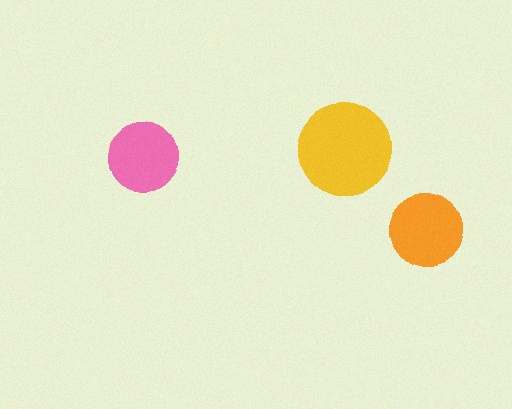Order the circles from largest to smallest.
the yellow one, the orange one, the pink one.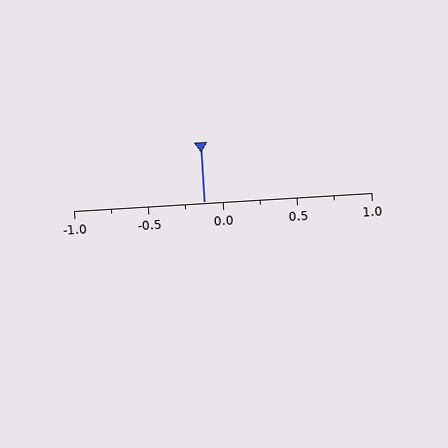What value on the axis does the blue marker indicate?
The marker indicates approximately -0.12.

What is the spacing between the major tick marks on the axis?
The major ticks are spaced 0.5 apart.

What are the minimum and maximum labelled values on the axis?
The axis runs from -1.0 to 1.0.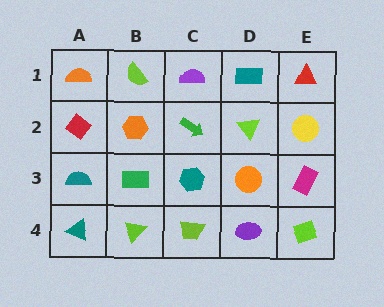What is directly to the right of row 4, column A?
A lime triangle.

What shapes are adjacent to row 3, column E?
A yellow circle (row 2, column E), a lime diamond (row 4, column E), an orange circle (row 3, column D).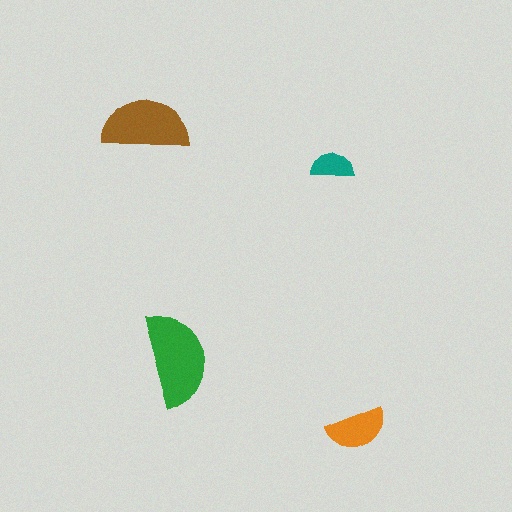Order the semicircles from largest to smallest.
the green one, the brown one, the orange one, the teal one.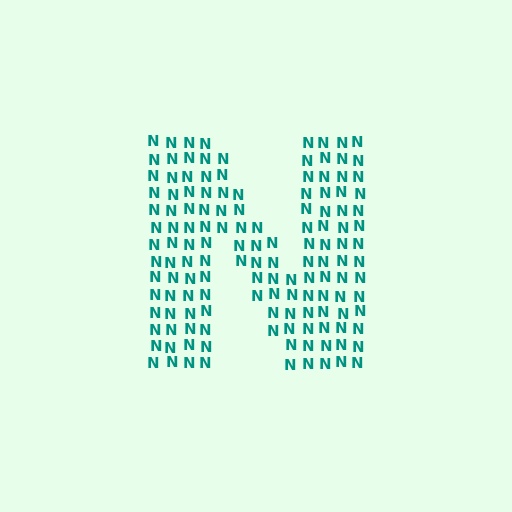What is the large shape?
The large shape is the letter N.